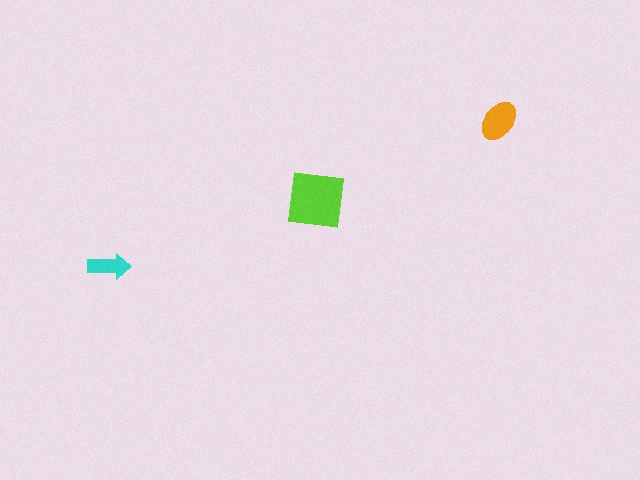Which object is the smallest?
The cyan arrow.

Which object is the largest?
The lime square.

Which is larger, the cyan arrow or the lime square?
The lime square.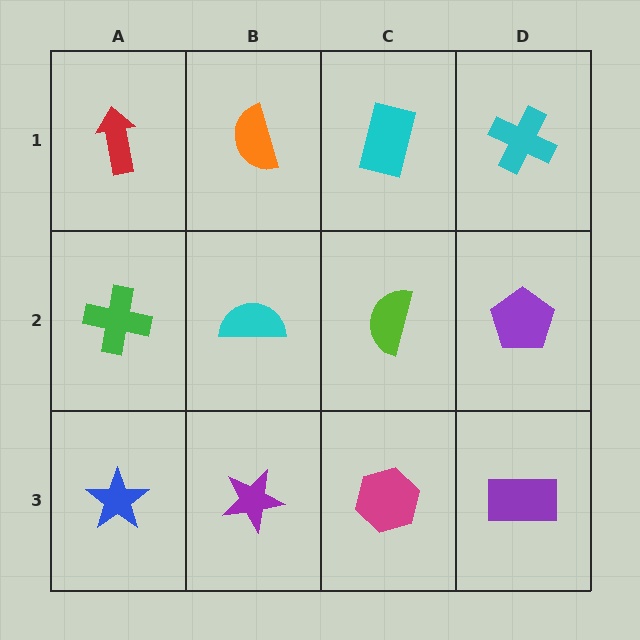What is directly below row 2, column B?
A purple star.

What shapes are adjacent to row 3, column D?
A purple pentagon (row 2, column D), a magenta hexagon (row 3, column C).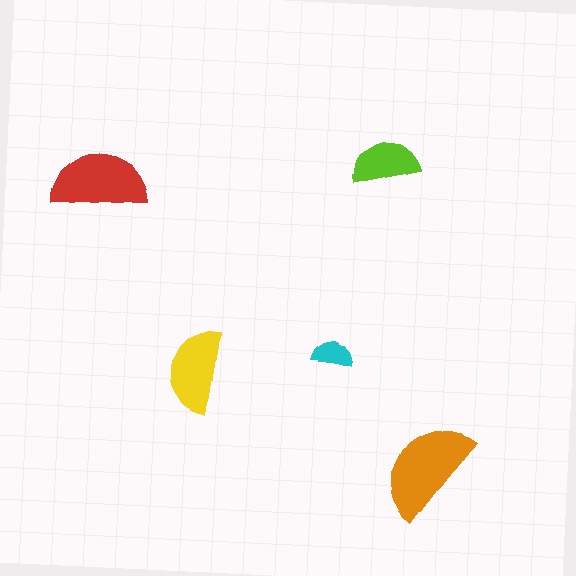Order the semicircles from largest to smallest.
the orange one, the red one, the yellow one, the lime one, the cyan one.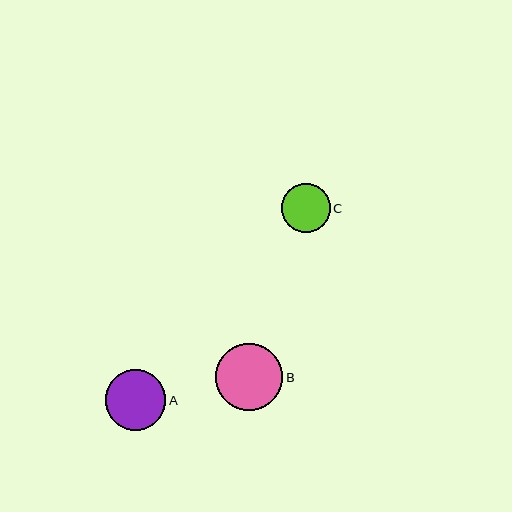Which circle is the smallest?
Circle C is the smallest with a size of approximately 49 pixels.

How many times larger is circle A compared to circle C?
Circle A is approximately 1.2 times the size of circle C.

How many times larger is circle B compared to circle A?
Circle B is approximately 1.1 times the size of circle A.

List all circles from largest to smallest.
From largest to smallest: B, A, C.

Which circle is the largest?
Circle B is the largest with a size of approximately 67 pixels.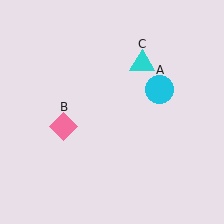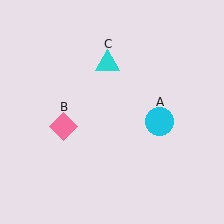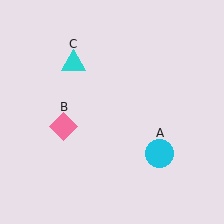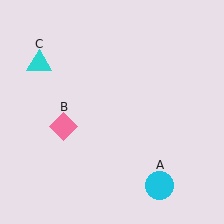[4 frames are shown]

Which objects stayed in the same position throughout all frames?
Pink diamond (object B) remained stationary.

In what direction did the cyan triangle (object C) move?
The cyan triangle (object C) moved left.